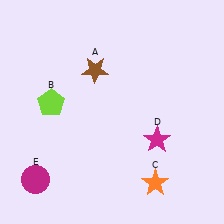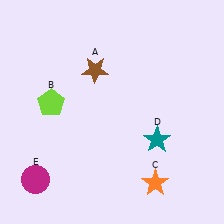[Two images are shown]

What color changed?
The star (D) changed from magenta in Image 1 to teal in Image 2.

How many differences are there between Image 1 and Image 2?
There is 1 difference between the two images.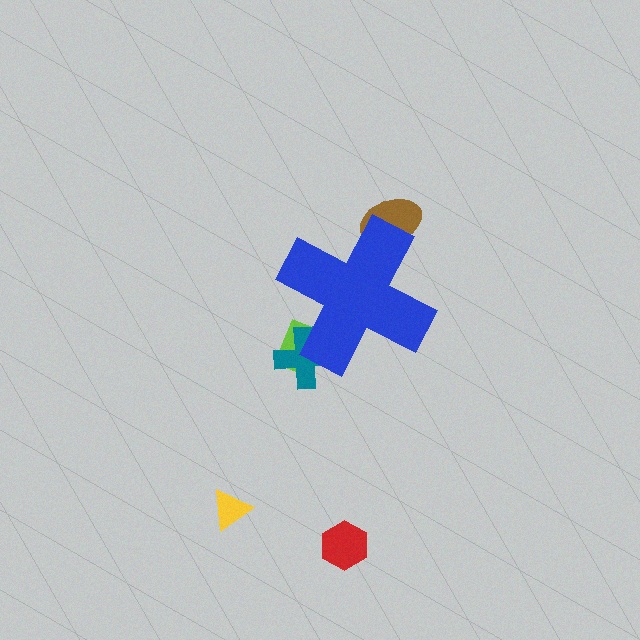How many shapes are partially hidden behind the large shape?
3 shapes are partially hidden.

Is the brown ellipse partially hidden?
Yes, the brown ellipse is partially hidden behind the blue cross.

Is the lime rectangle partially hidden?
Yes, the lime rectangle is partially hidden behind the blue cross.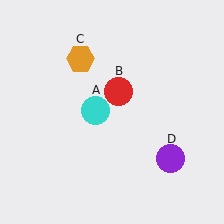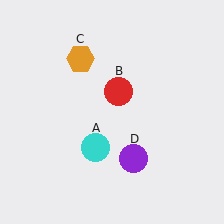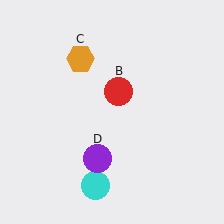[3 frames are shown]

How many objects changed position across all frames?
2 objects changed position: cyan circle (object A), purple circle (object D).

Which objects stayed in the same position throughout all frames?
Red circle (object B) and orange hexagon (object C) remained stationary.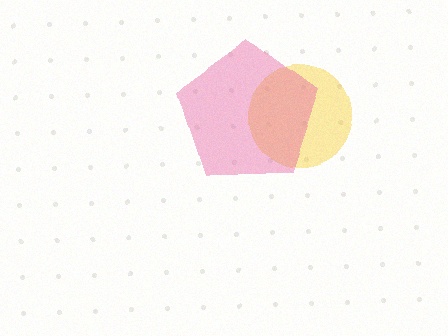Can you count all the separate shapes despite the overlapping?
Yes, there are 2 separate shapes.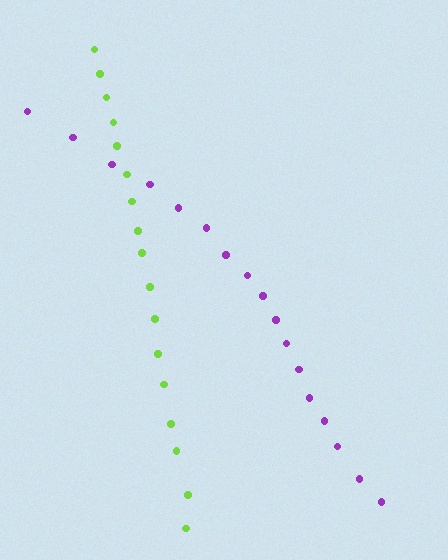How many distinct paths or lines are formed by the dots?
There are 2 distinct paths.